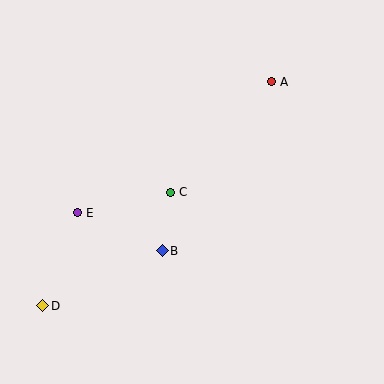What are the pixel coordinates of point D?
Point D is at (43, 306).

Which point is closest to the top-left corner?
Point E is closest to the top-left corner.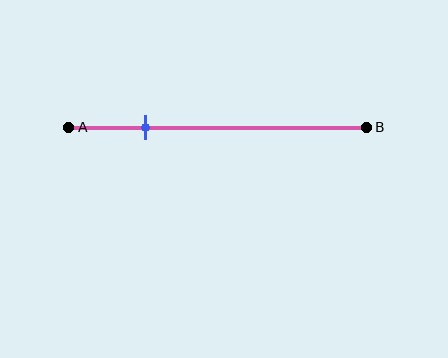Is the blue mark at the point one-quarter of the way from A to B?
Yes, the mark is approximately at the one-quarter point.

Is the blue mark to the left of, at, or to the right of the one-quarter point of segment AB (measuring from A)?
The blue mark is approximately at the one-quarter point of segment AB.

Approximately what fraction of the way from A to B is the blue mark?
The blue mark is approximately 25% of the way from A to B.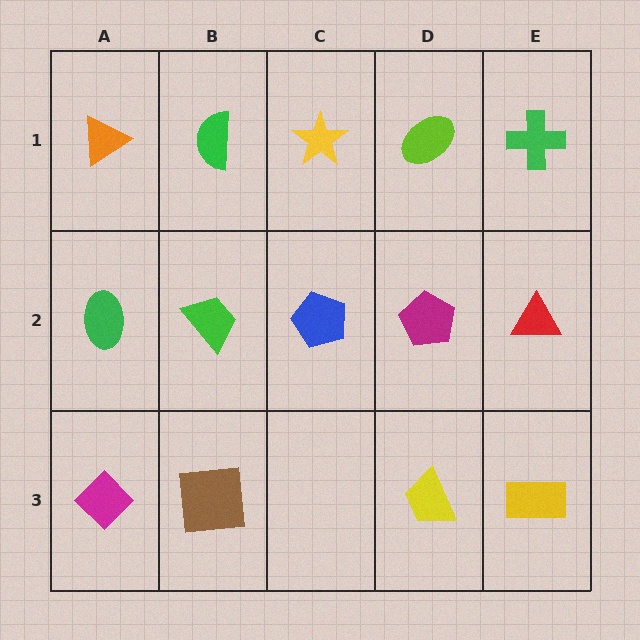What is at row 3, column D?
A yellow trapezoid.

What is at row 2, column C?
A blue pentagon.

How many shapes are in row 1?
5 shapes.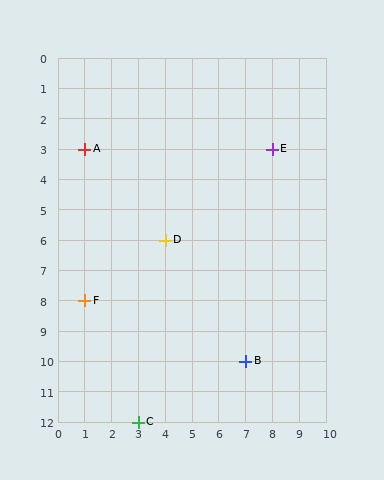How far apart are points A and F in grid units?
Points A and F are 5 rows apart.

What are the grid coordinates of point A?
Point A is at grid coordinates (1, 3).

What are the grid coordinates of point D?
Point D is at grid coordinates (4, 6).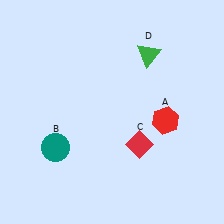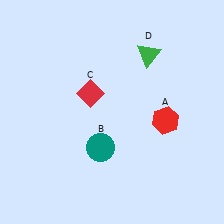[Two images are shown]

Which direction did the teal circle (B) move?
The teal circle (B) moved right.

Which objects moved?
The objects that moved are: the teal circle (B), the red diamond (C).